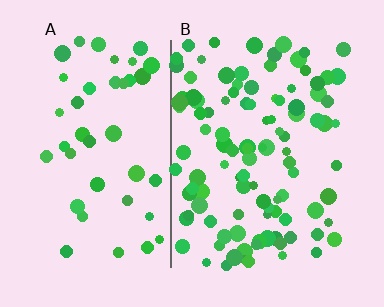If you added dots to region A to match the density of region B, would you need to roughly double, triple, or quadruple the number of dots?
Approximately double.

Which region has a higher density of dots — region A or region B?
B (the right).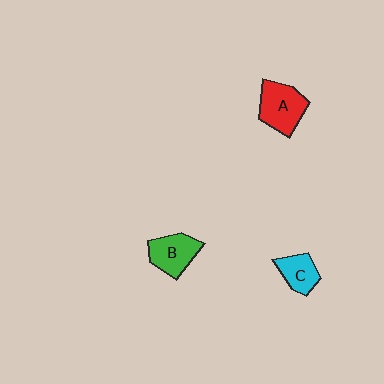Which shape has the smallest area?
Shape C (cyan).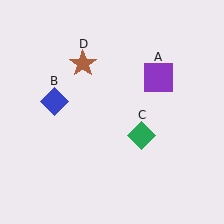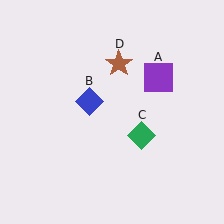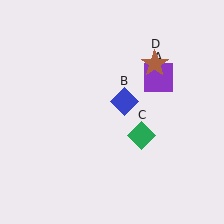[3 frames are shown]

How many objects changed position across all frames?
2 objects changed position: blue diamond (object B), brown star (object D).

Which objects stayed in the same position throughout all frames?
Purple square (object A) and green diamond (object C) remained stationary.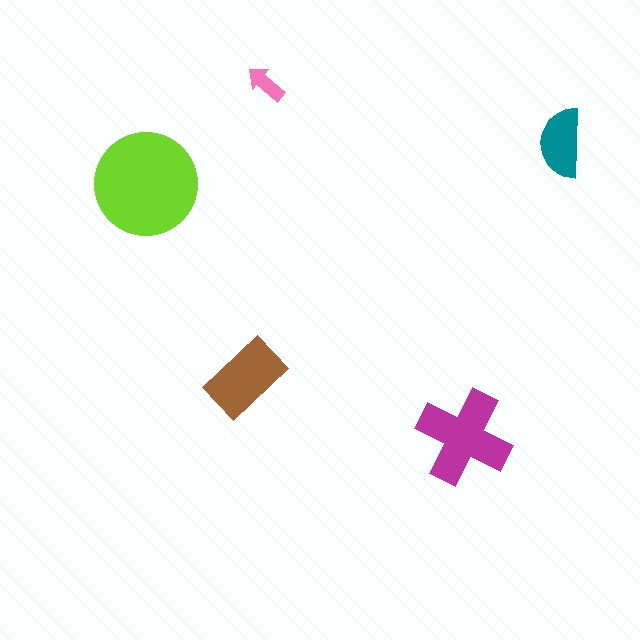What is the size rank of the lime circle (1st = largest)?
1st.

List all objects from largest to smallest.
The lime circle, the magenta cross, the brown rectangle, the teal semicircle, the pink arrow.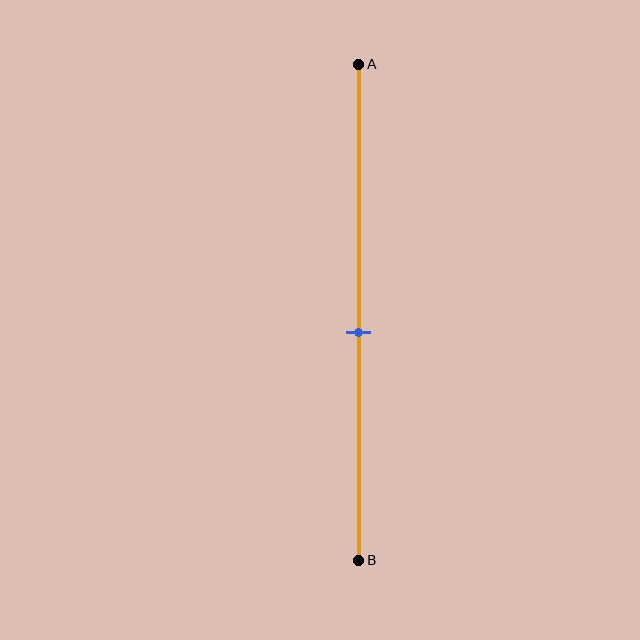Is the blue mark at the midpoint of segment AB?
No, the mark is at about 55% from A, not at the 50% midpoint.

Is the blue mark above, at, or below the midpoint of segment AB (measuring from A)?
The blue mark is below the midpoint of segment AB.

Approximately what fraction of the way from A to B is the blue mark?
The blue mark is approximately 55% of the way from A to B.